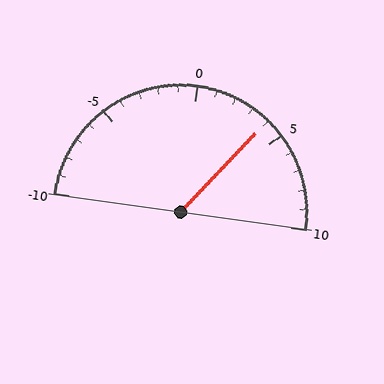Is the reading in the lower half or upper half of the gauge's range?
The reading is in the upper half of the range (-10 to 10).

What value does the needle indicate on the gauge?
The needle indicates approximately 4.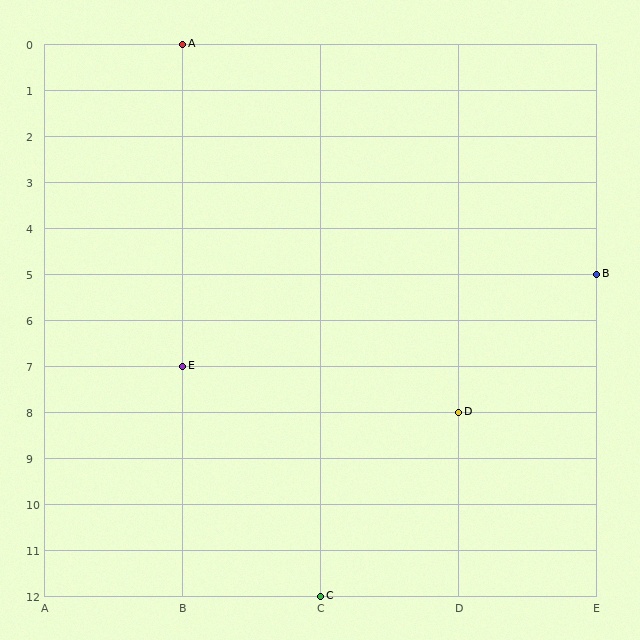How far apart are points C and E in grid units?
Points C and E are 1 column and 5 rows apart (about 5.1 grid units diagonally).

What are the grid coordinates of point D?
Point D is at grid coordinates (D, 8).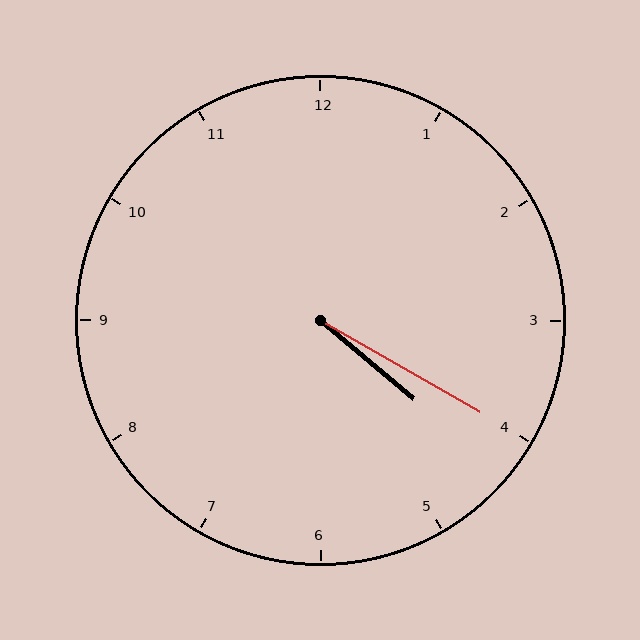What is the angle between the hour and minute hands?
Approximately 10 degrees.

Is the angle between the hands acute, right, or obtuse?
It is acute.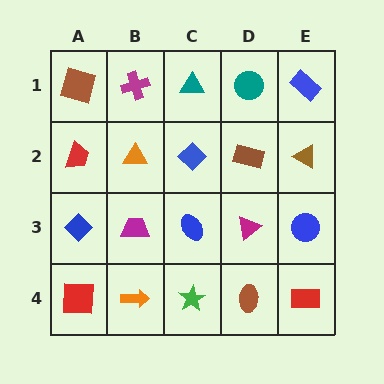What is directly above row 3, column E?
A brown triangle.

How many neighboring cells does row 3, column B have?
4.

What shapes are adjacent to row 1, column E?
A brown triangle (row 2, column E), a teal circle (row 1, column D).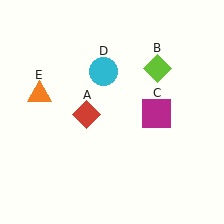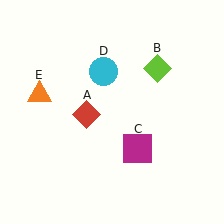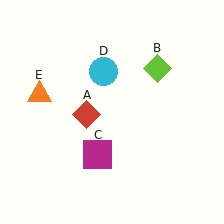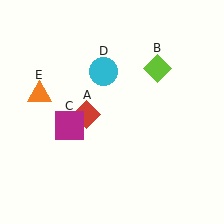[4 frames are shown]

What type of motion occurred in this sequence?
The magenta square (object C) rotated clockwise around the center of the scene.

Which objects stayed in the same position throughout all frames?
Red diamond (object A) and lime diamond (object B) and cyan circle (object D) and orange triangle (object E) remained stationary.